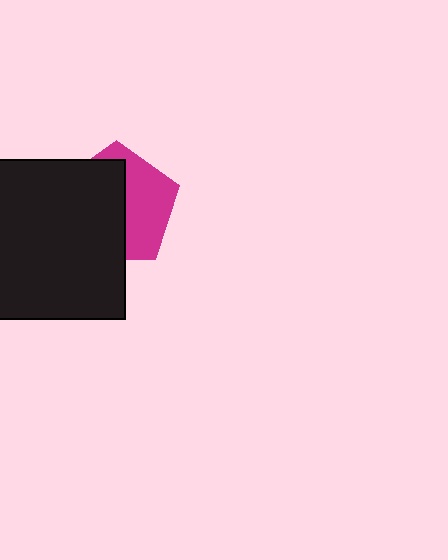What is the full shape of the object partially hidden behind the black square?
The partially hidden object is a magenta pentagon.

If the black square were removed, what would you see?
You would see the complete magenta pentagon.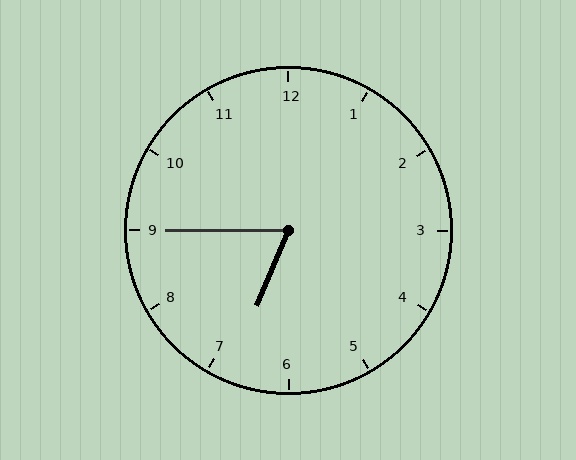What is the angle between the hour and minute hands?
Approximately 68 degrees.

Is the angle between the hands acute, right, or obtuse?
It is acute.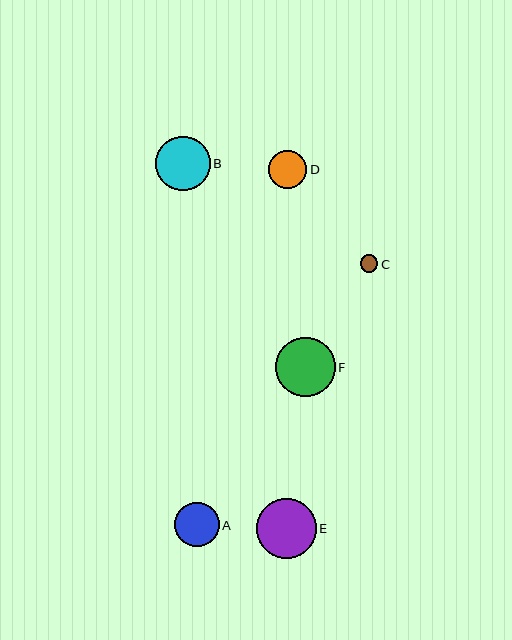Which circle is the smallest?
Circle C is the smallest with a size of approximately 18 pixels.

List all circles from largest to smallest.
From largest to smallest: F, E, B, A, D, C.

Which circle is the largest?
Circle F is the largest with a size of approximately 60 pixels.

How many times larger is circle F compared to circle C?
Circle F is approximately 3.4 times the size of circle C.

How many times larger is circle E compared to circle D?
Circle E is approximately 1.6 times the size of circle D.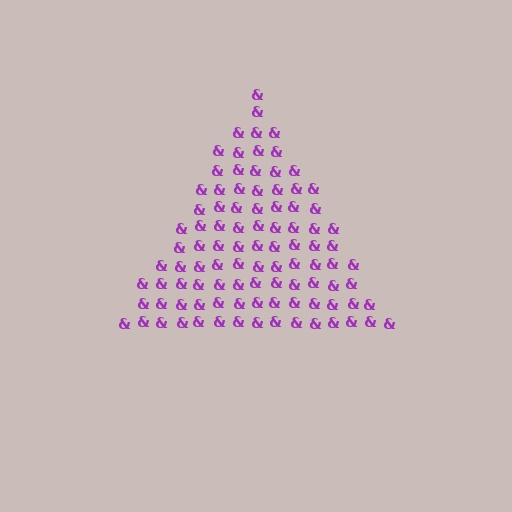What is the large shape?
The large shape is a triangle.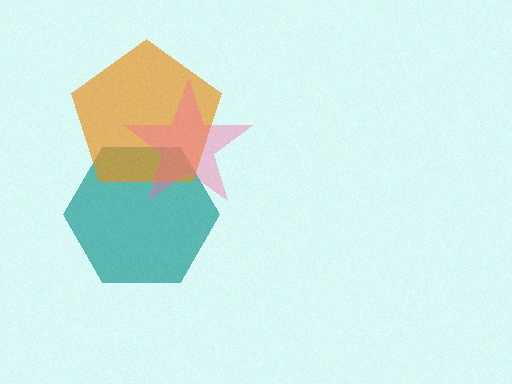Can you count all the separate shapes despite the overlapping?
Yes, there are 3 separate shapes.